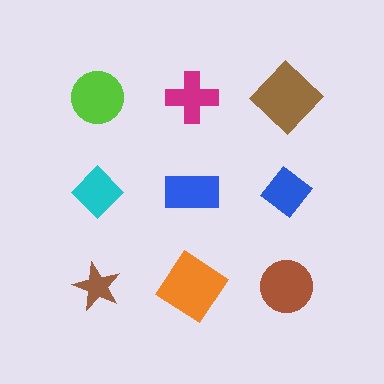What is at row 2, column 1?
A cyan diamond.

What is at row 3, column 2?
An orange diamond.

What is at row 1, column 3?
A brown diamond.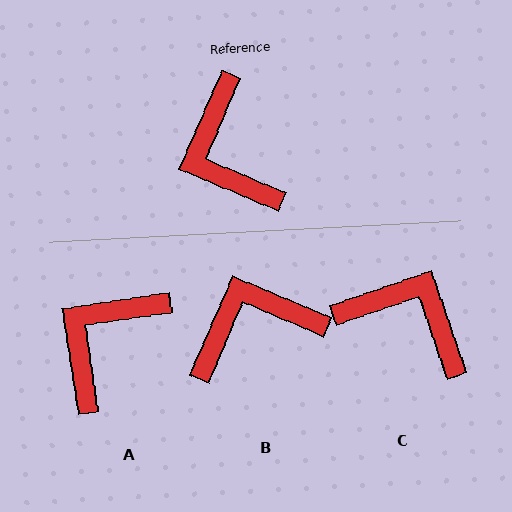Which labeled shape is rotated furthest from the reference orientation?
C, about 138 degrees away.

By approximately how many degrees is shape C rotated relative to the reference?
Approximately 138 degrees clockwise.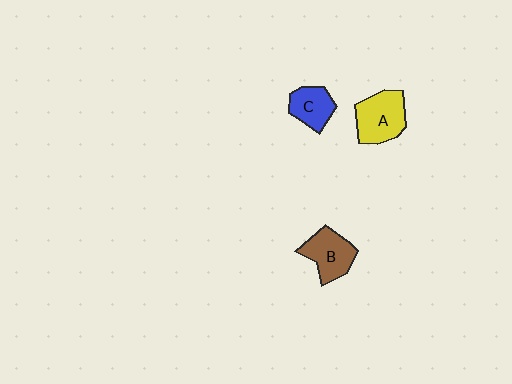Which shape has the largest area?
Shape A (yellow).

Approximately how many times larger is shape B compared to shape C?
Approximately 1.3 times.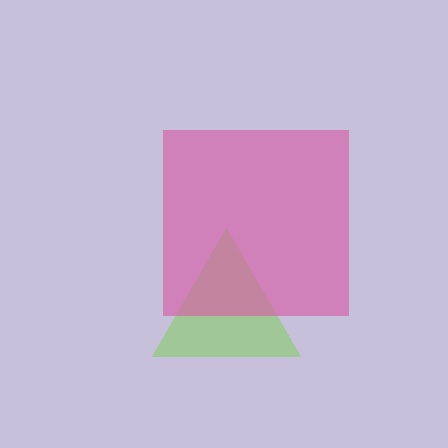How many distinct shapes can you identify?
There are 2 distinct shapes: a lime triangle, a pink square.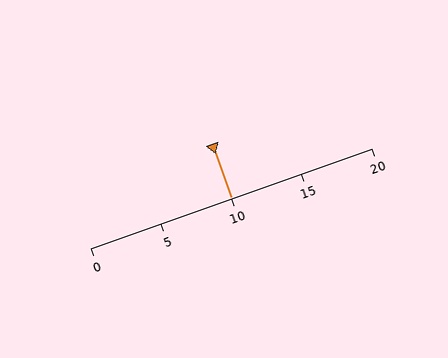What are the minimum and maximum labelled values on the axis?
The axis runs from 0 to 20.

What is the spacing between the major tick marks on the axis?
The major ticks are spaced 5 apart.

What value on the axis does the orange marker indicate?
The marker indicates approximately 10.